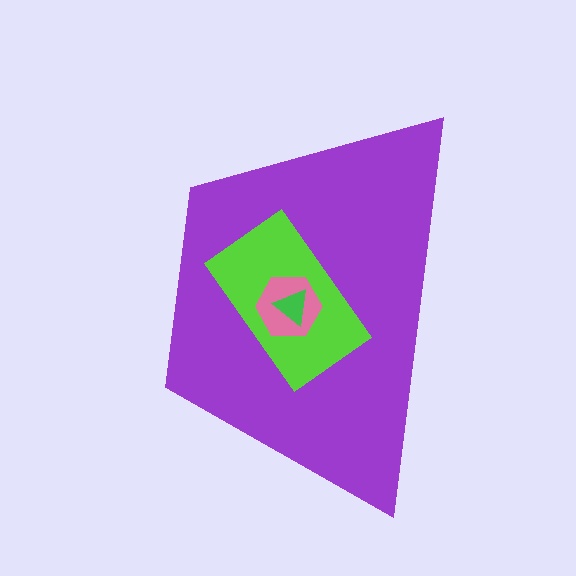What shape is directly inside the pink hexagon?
The green triangle.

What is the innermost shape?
The green triangle.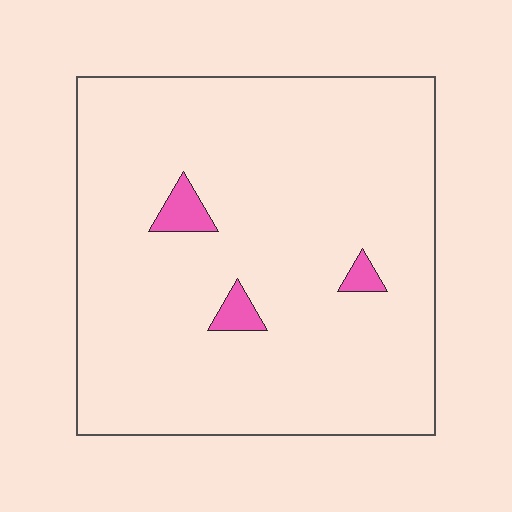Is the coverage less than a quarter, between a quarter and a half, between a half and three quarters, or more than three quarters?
Less than a quarter.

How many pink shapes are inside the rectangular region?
3.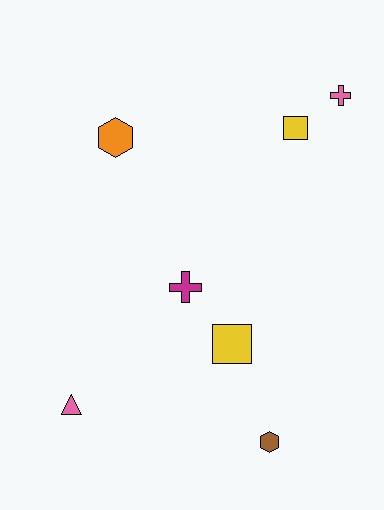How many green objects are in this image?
There are no green objects.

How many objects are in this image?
There are 7 objects.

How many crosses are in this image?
There are 2 crosses.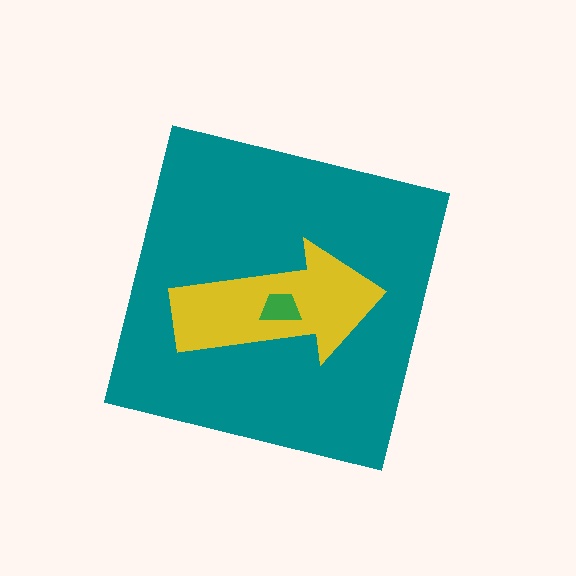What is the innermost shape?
The green trapezoid.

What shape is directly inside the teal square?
The yellow arrow.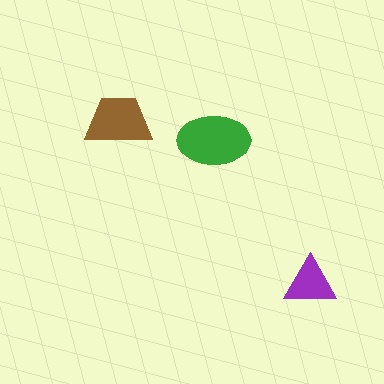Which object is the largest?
The green ellipse.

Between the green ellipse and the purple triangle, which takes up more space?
The green ellipse.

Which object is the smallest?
The purple triangle.